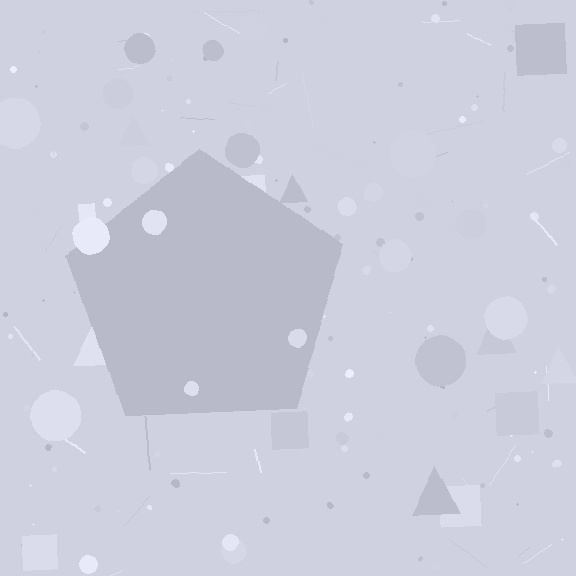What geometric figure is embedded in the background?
A pentagon is embedded in the background.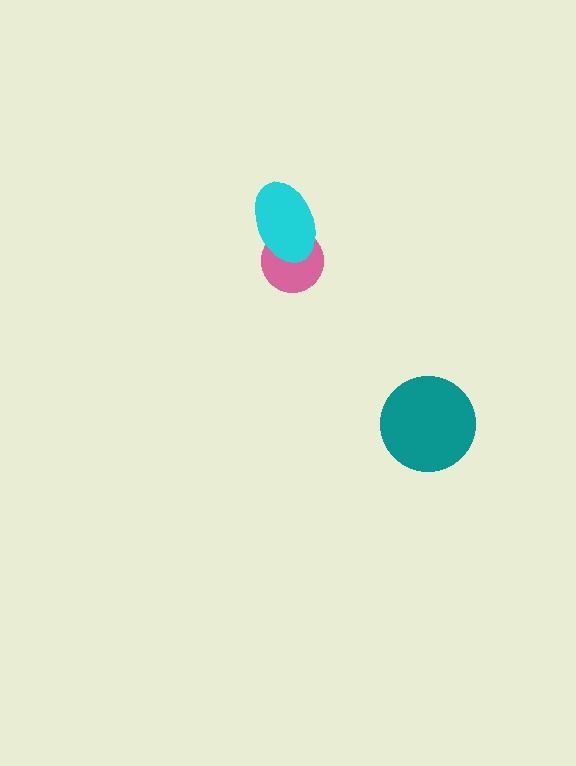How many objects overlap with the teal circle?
0 objects overlap with the teal circle.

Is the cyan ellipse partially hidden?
No, no other shape covers it.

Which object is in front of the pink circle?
The cyan ellipse is in front of the pink circle.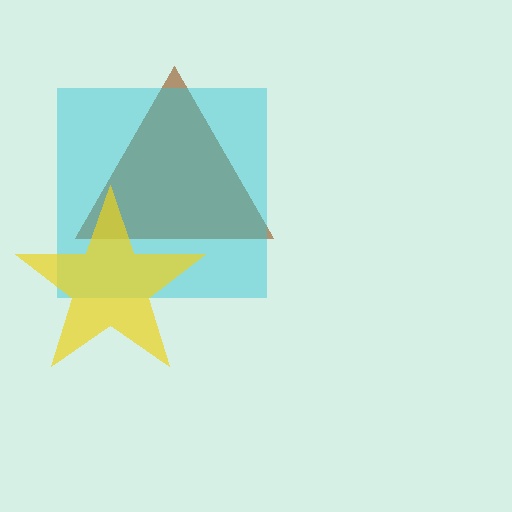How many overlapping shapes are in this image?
There are 3 overlapping shapes in the image.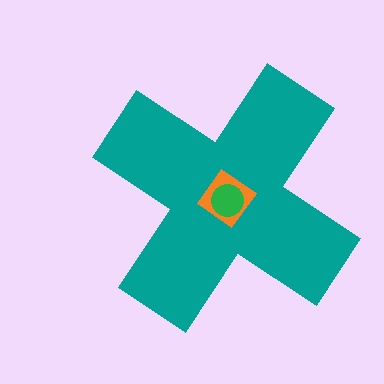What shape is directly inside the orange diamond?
The green circle.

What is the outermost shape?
The teal cross.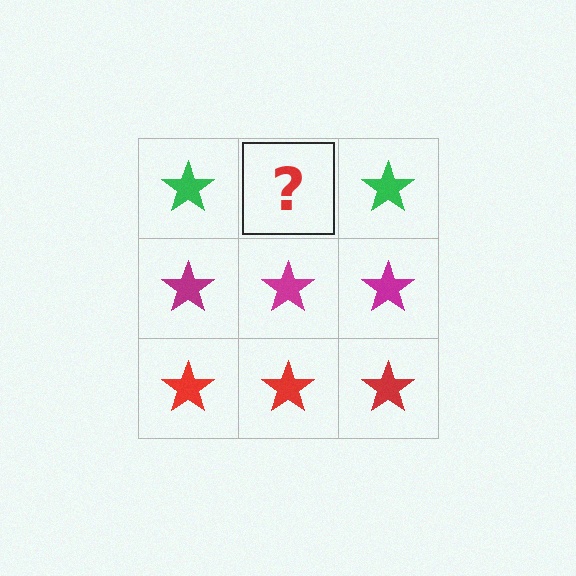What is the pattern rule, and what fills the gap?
The rule is that each row has a consistent color. The gap should be filled with a green star.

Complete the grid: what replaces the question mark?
The question mark should be replaced with a green star.